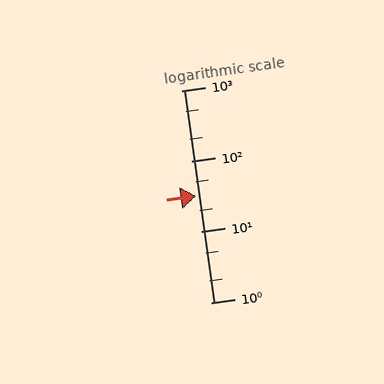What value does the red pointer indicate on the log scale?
The pointer indicates approximately 32.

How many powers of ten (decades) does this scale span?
The scale spans 3 decades, from 1 to 1000.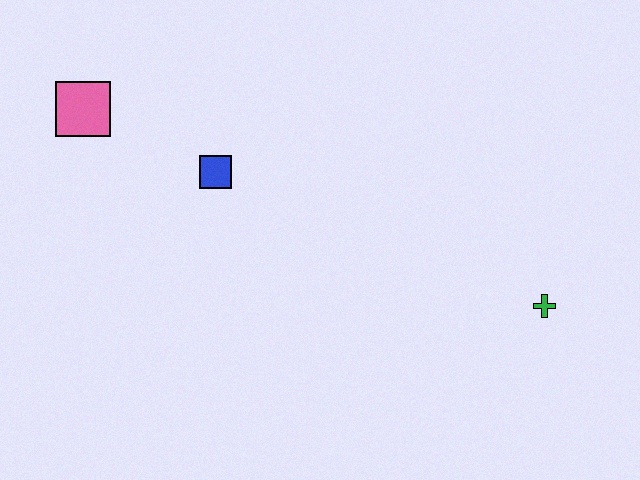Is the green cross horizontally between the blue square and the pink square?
No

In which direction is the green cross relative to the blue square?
The green cross is to the right of the blue square.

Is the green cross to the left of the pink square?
No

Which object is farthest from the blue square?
The green cross is farthest from the blue square.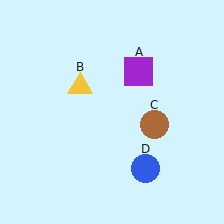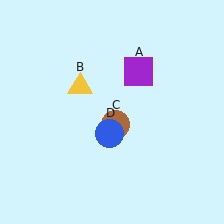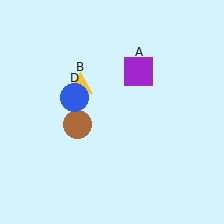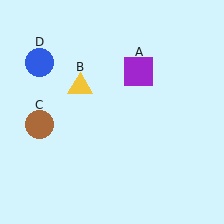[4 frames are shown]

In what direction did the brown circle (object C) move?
The brown circle (object C) moved left.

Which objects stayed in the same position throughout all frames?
Purple square (object A) and yellow triangle (object B) remained stationary.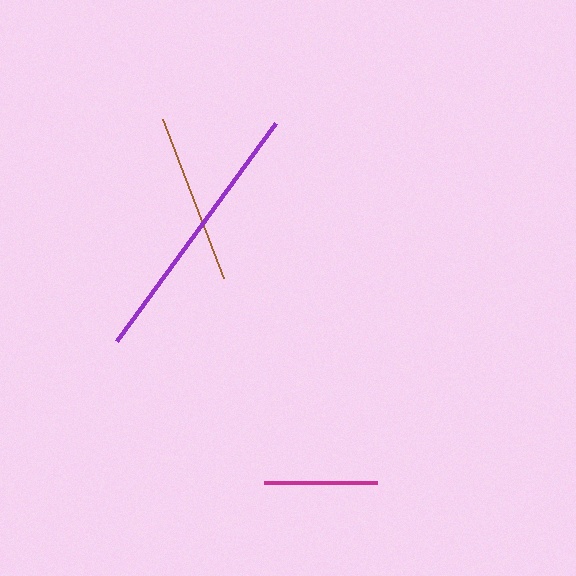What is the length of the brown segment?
The brown segment is approximately 170 pixels long.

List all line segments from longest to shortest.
From longest to shortest: purple, brown, magenta.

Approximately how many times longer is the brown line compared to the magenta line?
The brown line is approximately 1.5 times the length of the magenta line.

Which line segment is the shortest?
The magenta line is the shortest at approximately 113 pixels.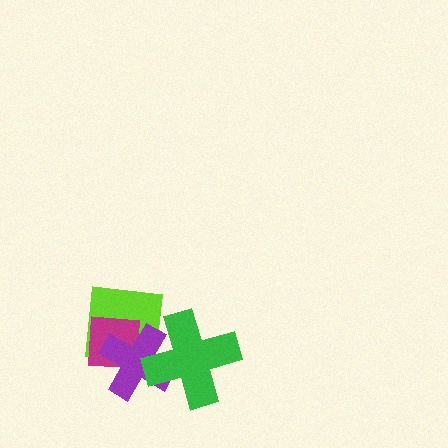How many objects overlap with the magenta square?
2 objects overlap with the magenta square.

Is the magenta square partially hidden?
Yes, it is partially covered by another shape.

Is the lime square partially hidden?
Yes, it is partially covered by another shape.